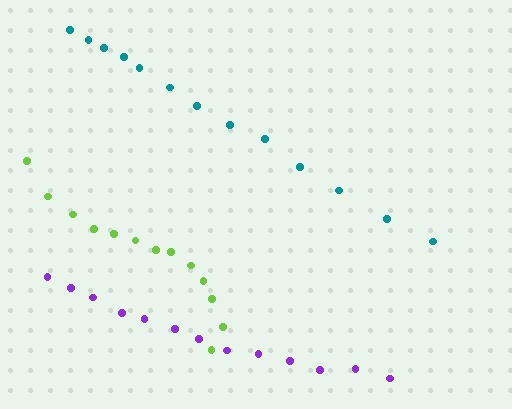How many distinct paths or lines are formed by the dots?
There are 3 distinct paths.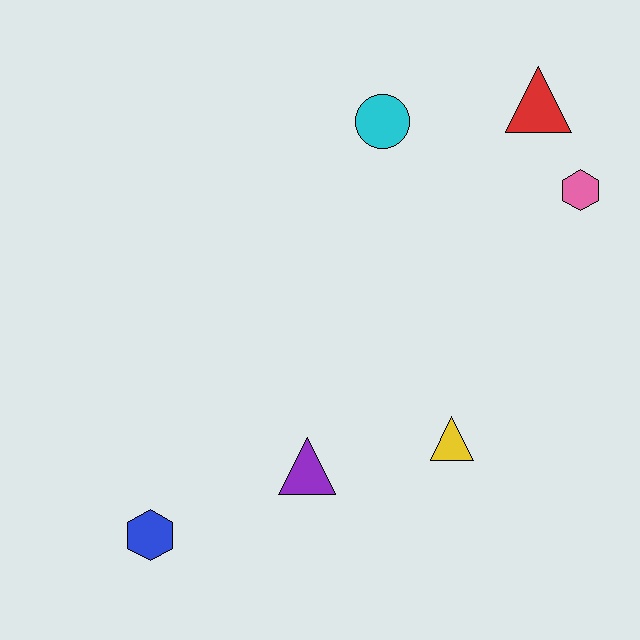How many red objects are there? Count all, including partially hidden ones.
There is 1 red object.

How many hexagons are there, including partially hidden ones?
There are 2 hexagons.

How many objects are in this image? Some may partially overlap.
There are 6 objects.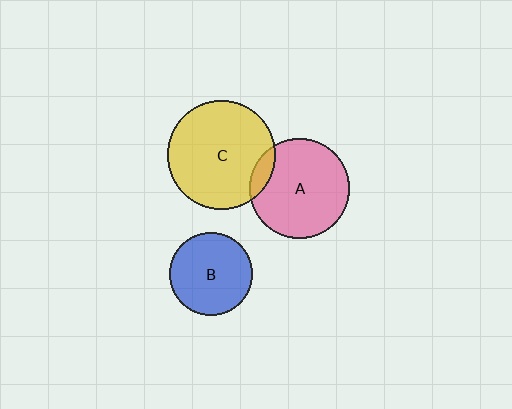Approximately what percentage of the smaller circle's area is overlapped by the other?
Approximately 10%.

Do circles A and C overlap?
Yes.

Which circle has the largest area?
Circle C (yellow).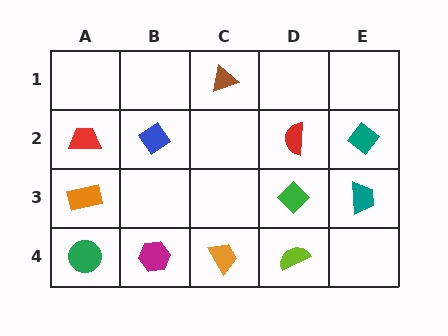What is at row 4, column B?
A magenta hexagon.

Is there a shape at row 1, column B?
No, that cell is empty.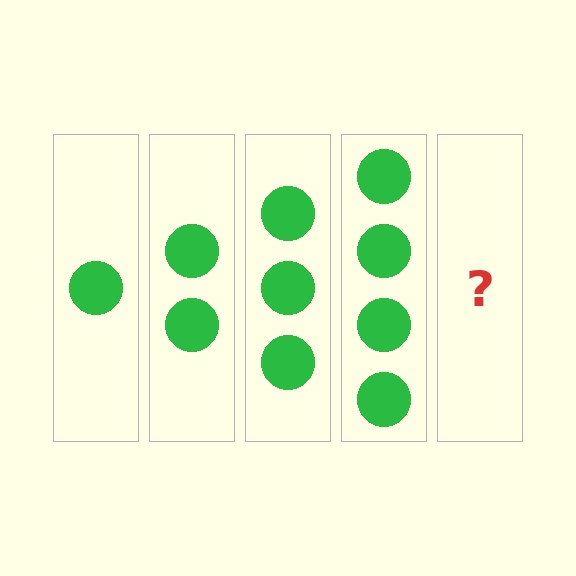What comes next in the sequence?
The next element should be 5 circles.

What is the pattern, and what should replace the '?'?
The pattern is that each step adds one more circle. The '?' should be 5 circles.